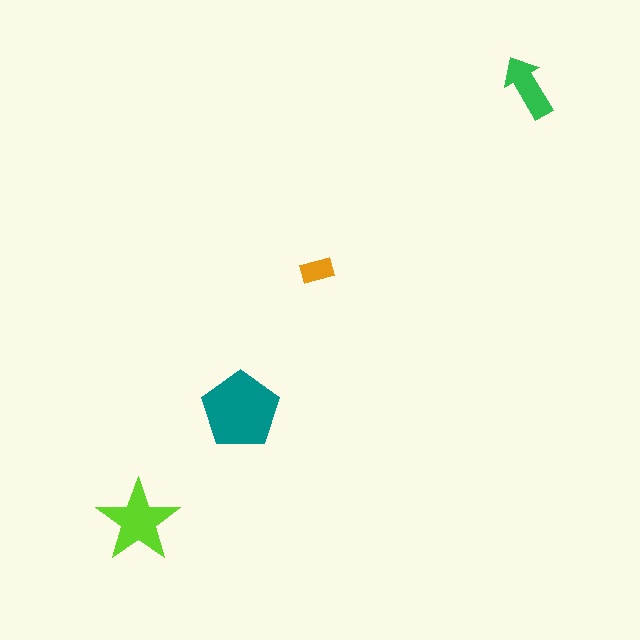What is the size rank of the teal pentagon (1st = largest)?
1st.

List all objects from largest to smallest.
The teal pentagon, the lime star, the green arrow, the orange rectangle.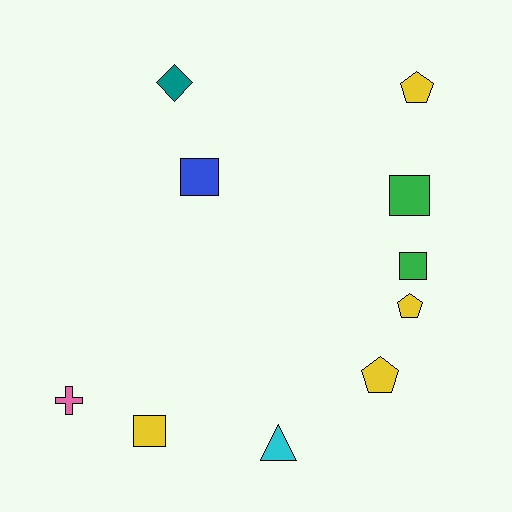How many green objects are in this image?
There are 2 green objects.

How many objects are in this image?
There are 10 objects.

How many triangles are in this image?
There is 1 triangle.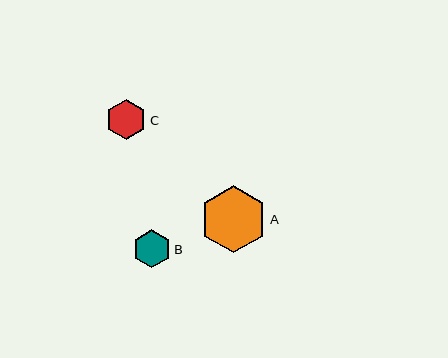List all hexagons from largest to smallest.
From largest to smallest: A, C, B.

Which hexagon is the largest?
Hexagon A is the largest with a size of approximately 67 pixels.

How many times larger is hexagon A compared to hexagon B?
Hexagon A is approximately 1.8 times the size of hexagon B.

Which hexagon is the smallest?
Hexagon B is the smallest with a size of approximately 38 pixels.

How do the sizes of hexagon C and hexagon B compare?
Hexagon C and hexagon B are approximately the same size.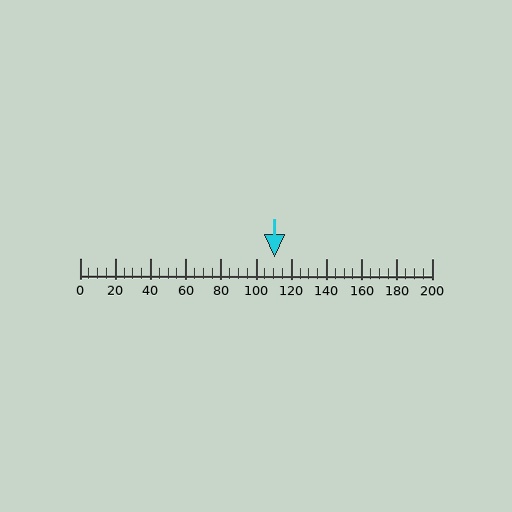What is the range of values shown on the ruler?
The ruler shows values from 0 to 200.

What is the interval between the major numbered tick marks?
The major tick marks are spaced 20 units apart.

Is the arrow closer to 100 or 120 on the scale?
The arrow is closer to 120.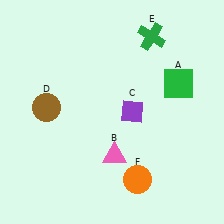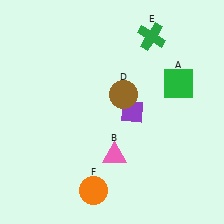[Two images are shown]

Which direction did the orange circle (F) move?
The orange circle (F) moved left.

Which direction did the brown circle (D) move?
The brown circle (D) moved right.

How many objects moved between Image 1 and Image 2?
2 objects moved between the two images.